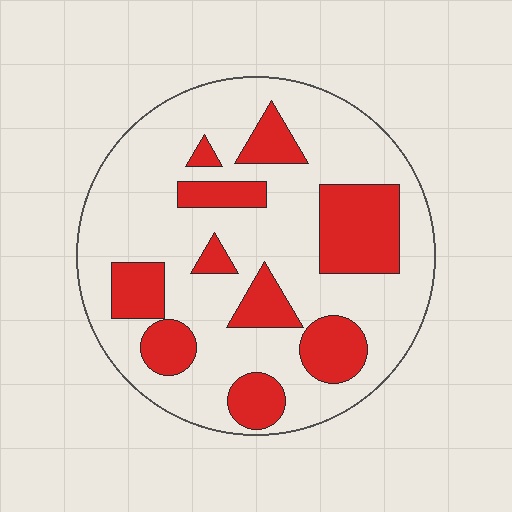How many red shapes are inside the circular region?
10.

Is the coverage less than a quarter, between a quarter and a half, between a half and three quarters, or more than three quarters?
Between a quarter and a half.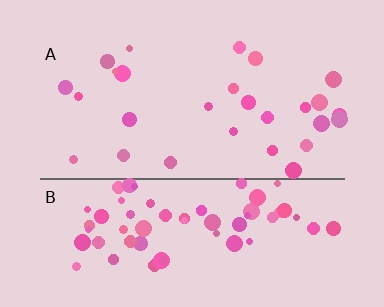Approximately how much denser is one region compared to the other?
Approximately 2.5× — region B over region A.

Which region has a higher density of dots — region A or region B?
B (the bottom).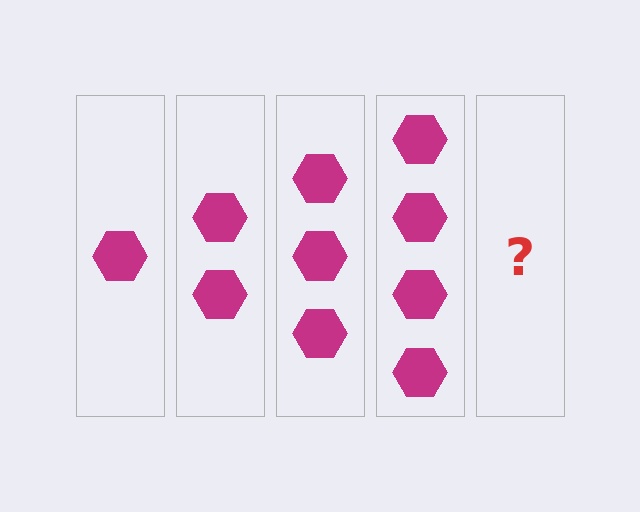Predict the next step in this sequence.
The next step is 5 hexagons.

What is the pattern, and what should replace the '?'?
The pattern is that each step adds one more hexagon. The '?' should be 5 hexagons.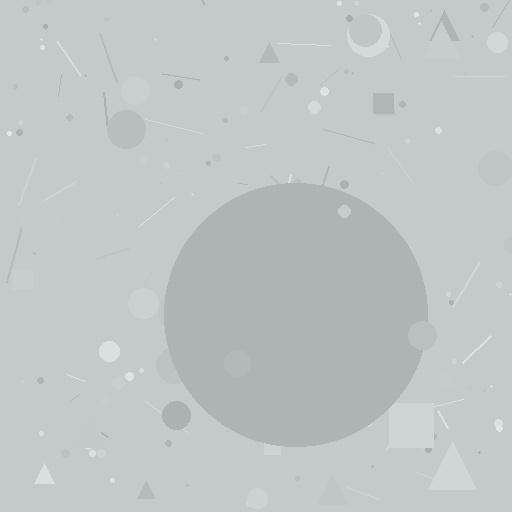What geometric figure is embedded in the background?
A circle is embedded in the background.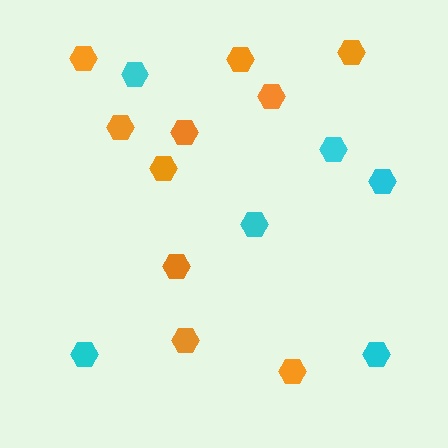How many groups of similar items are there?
There are 2 groups: one group of orange hexagons (10) and one group of cyan hexagons (6).